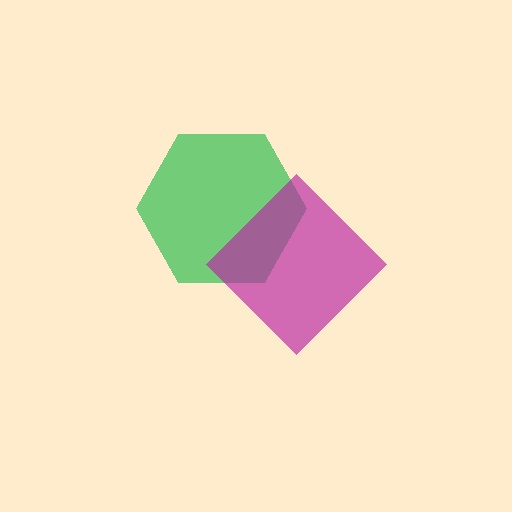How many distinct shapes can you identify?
There are 2 distinct shapes: a green hexagon, a magenta diamond.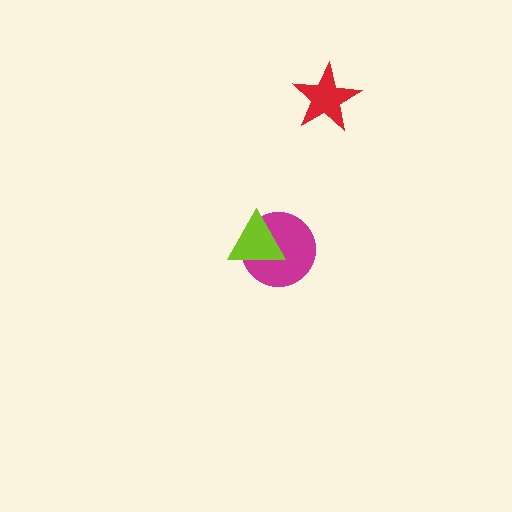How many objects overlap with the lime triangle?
1 object overlaps with the lime triangle.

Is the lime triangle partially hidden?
No, no other shape covers it.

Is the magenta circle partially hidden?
Yes, it is partially covered by another shape.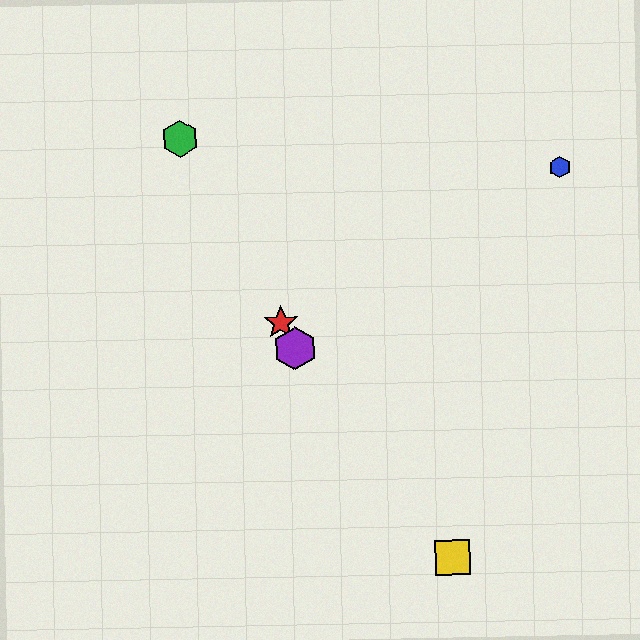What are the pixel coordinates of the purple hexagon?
The purple hexagon is at (295, 349).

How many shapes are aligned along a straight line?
3 shapes (the red star, the green hexagon, the purple hexagon) are aligned along a straight line.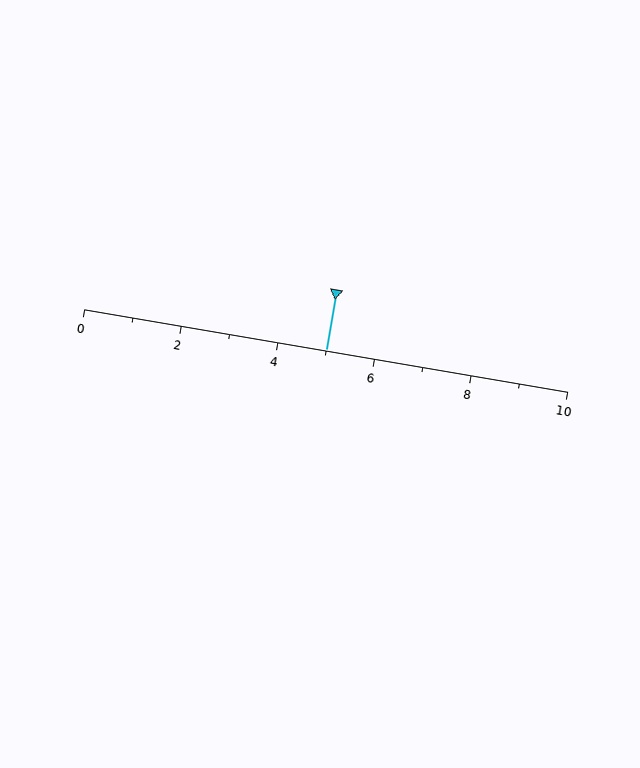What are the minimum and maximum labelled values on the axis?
The axis runs from 0 to 10.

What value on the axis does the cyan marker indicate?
The marker indicates approximately 5.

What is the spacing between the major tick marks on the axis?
The major ticks are spaced 2 apart.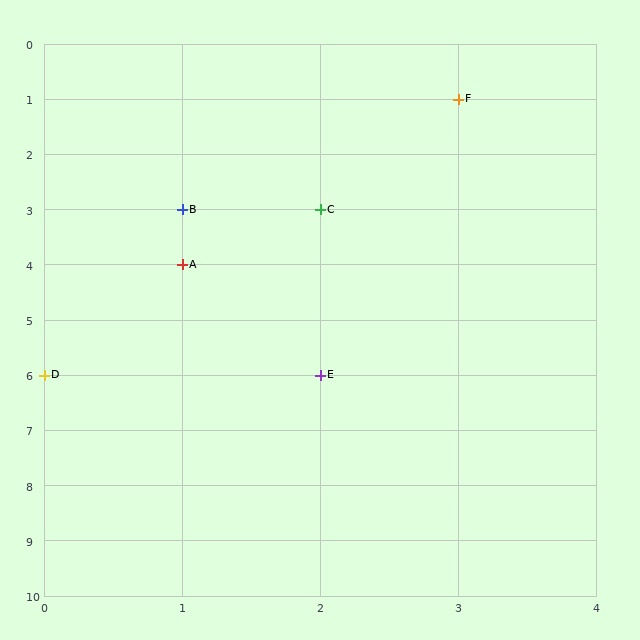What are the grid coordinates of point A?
Point A is at grid coordinates (1, 4).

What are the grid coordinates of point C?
Point C is at grid coordinates (2, 3).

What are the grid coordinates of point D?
Point D is at grid coordinates (0, 6).